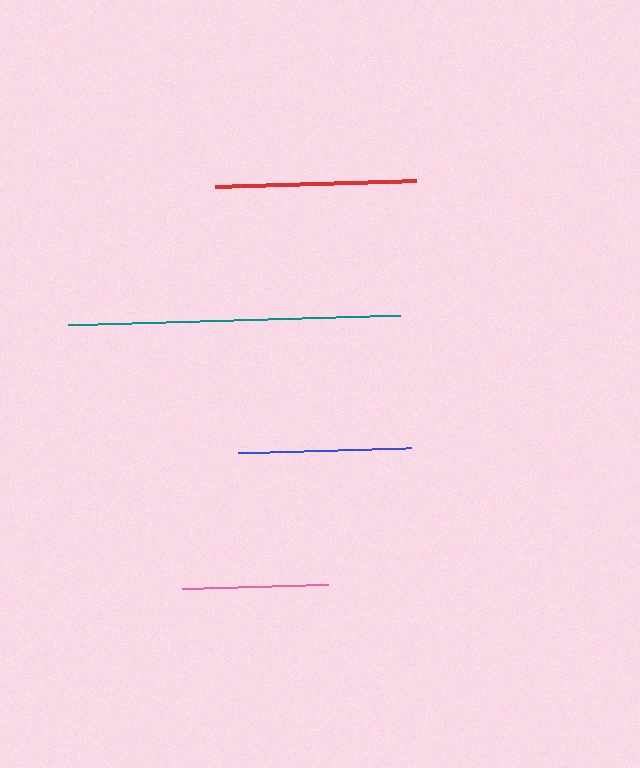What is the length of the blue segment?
The blue segment is approximately 173 pixels long.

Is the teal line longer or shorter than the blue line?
The teal line is longer than the blue line.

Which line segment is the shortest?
The pink line is the shortest at approximately 146 pixels.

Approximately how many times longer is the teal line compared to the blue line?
The teal line is approximately 1.9 times the length of the blue line.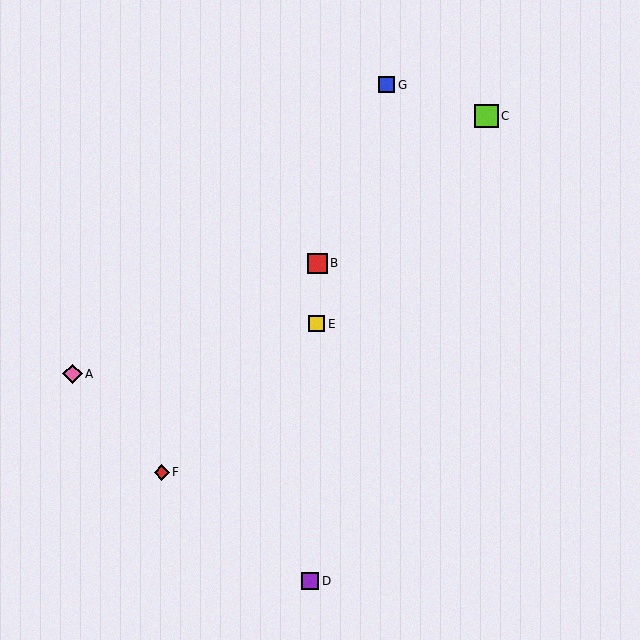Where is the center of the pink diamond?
The center of the pink diamond is at (72, 374).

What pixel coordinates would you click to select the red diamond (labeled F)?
Click at (162, 472) to select the red diamond F.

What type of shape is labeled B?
Shape B is a red square.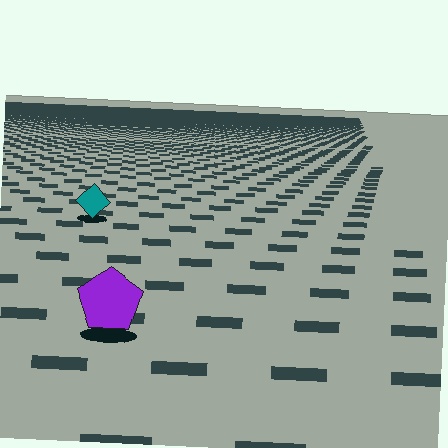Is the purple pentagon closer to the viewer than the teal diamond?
Yes. The purple pentagon is closer — you can tell from the texture gradient: the ground texture is coarser near it.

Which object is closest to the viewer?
The purple pentagon is closest. The texture marks near it are larger and more spread out.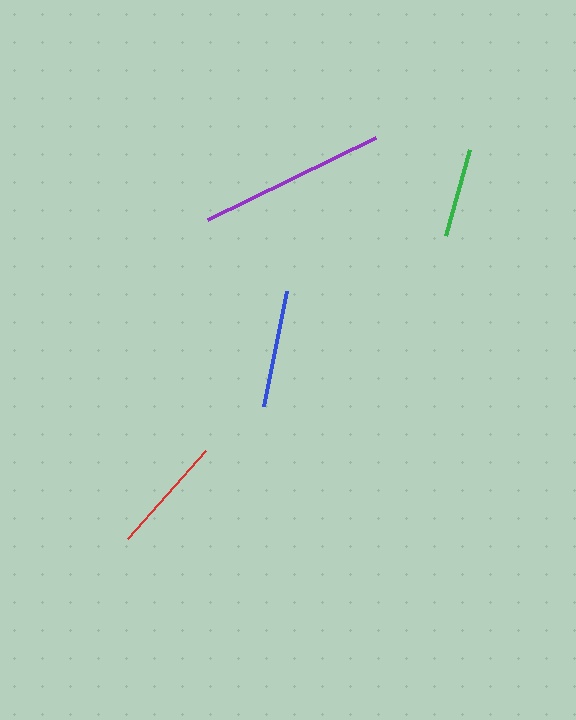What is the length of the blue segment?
The blue segment is approximately 117 pixels long.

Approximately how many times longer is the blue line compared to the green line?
The blue line is approximately 1.3 times the length of the green line.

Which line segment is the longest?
The purple line is the longest at approximately 188 pixels.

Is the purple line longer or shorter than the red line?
The purple line is longer than the red line.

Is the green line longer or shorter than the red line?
The red line is longer than the green line.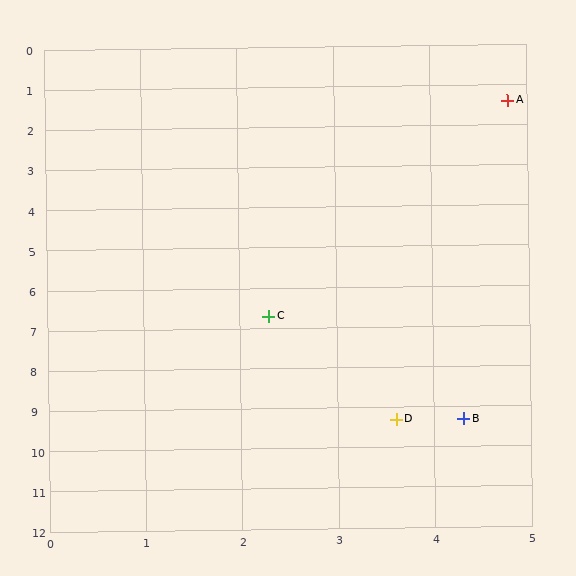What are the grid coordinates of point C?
Point C is at approximately (2.3, 6.7).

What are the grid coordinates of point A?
Point A is at approximately (4.8, 1.4).